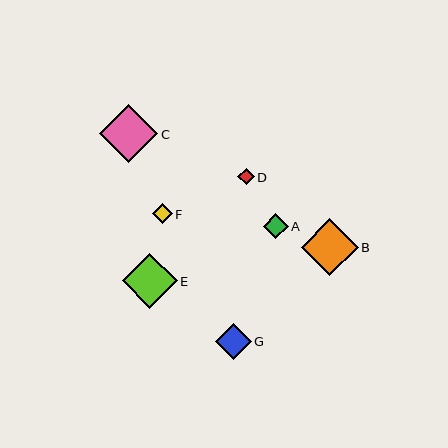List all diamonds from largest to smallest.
From largest to smallest: C, B, E, G, A, F, D.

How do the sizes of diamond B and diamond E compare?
Diamond B and diamond E are approximately the same size.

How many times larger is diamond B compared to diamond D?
Diamond B is approximately 3.5 times the size of diamond D.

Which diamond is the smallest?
Diamond D is the smallest with a size of approximately 16 pixels.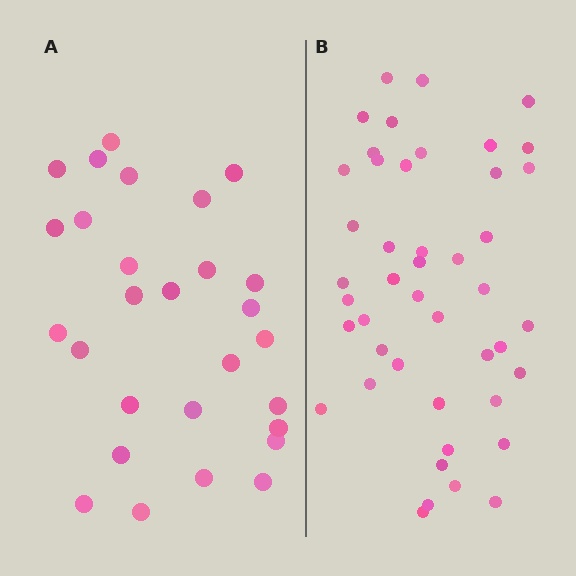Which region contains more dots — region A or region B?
Region B (the right region) has more dots.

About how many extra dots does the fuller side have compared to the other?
Region B has approximately 15 more dots than region A.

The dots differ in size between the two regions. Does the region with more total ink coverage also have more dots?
No. Region A has more total ink coverage because its dots are larger, but region B actually contains more individual dots. Total area can be misleading — the number of items is what matters here.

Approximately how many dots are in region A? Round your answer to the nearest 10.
About 30 dots. (The exact count is 28, which rounds to 30.)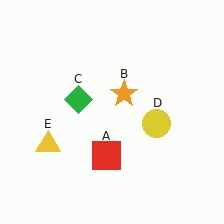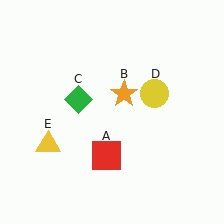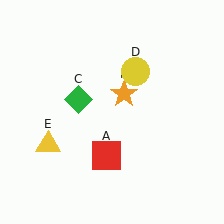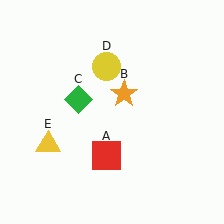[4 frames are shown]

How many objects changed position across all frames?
1 object changed position: yellow circle (object D).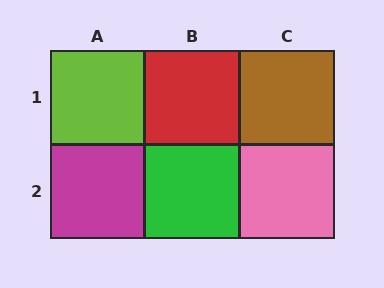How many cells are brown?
1 cell is brown.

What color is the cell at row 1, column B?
Red.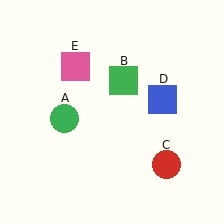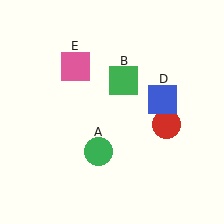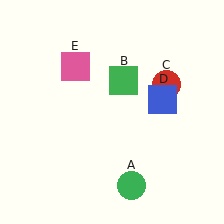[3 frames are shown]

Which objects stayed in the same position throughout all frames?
Green square (object B) and blue square (object D) and pink square (object E) remained stationary.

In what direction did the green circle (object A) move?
The green circle (object A) moved down and to the right.